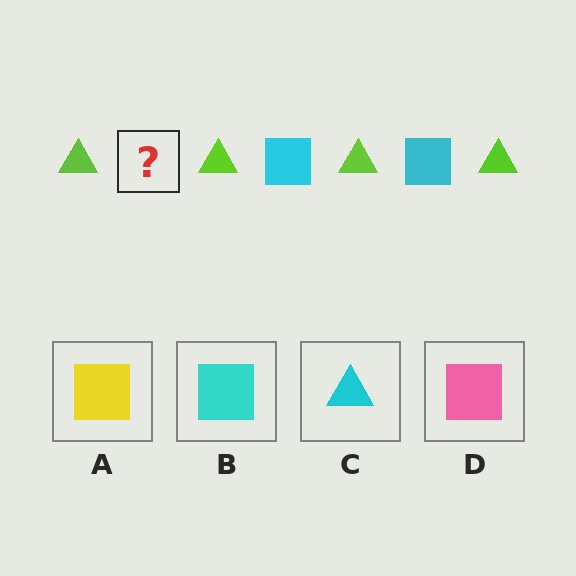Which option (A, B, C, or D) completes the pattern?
B.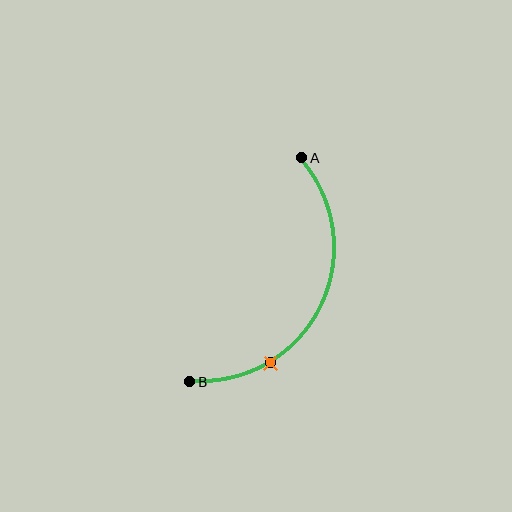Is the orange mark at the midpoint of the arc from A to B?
No. The orange mark lies on the arc but is closer to endpoint B. The arc midpoint would be at the point on the curve equidistant along the arc from both A and B.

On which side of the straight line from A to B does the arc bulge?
The arc bulges to the right of the straight line connecting A and B.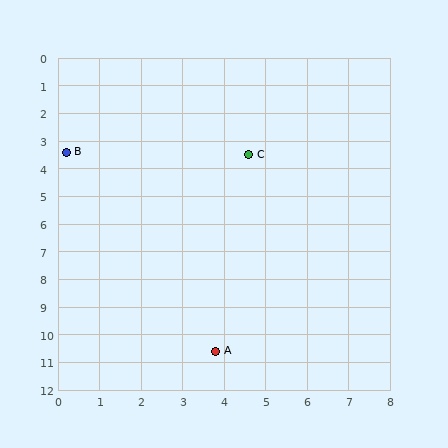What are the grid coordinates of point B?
Point B is at approximately (0.2, 3.4).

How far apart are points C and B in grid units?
Points C and B are about 4.4 grid units apart.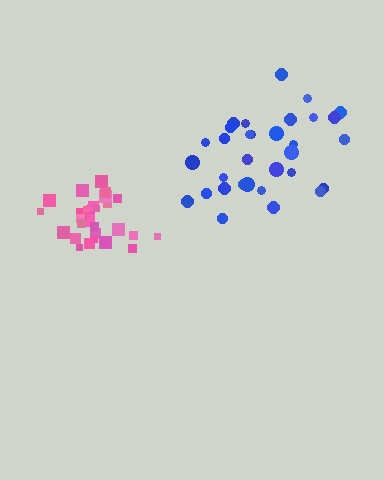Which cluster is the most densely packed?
Pink.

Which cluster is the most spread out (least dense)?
Blue.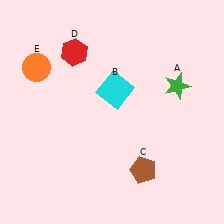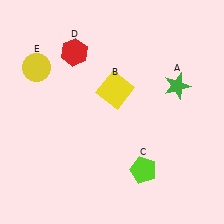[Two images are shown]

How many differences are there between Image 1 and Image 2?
There are 3 differences between the two images.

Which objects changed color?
B changed from cyan to yellow. C changed from brown to lime. E changed from orange to yellow.